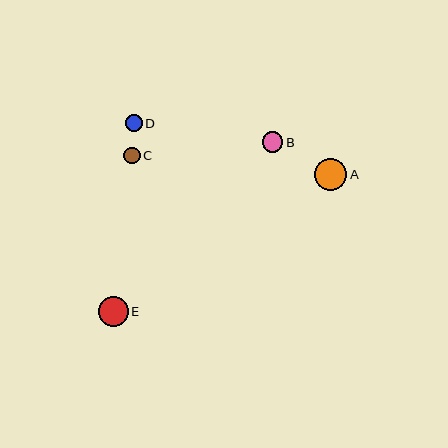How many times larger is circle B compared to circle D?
Circle B is approximately 1.2 times the size of circle D.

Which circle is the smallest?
Circle C is the smallest with a size of approximately 17 pixels.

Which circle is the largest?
Circle A is the largest with a size of approximately 32 pixels.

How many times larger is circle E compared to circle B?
Circle E is approximately 1.4 times the size of circle B.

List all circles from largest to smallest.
From largest to smallest: A, E, B, D, C.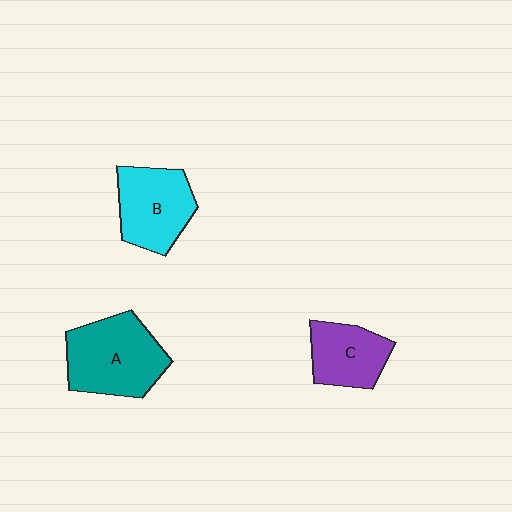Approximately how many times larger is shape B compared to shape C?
Approximately 1.2 times.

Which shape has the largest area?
Shape A (teal).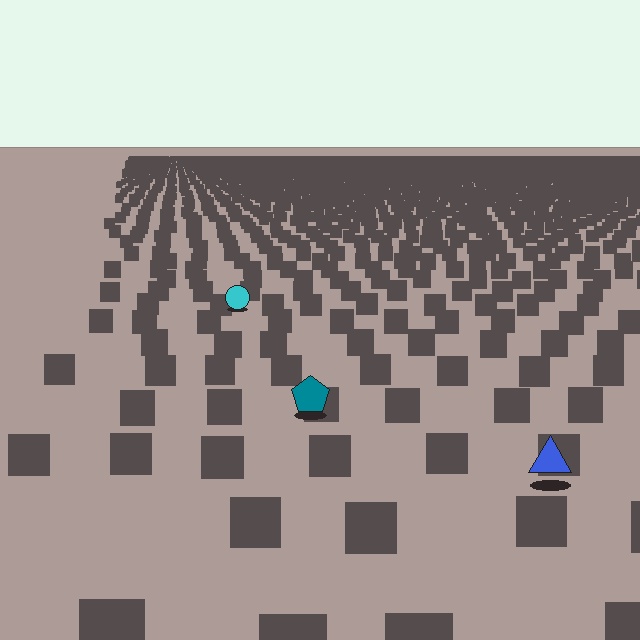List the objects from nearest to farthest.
From nearest to farthest: the blue triangle, the teal pentagon, the cyan circle.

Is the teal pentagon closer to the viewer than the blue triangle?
No. The blue triangle is closer — you can tell from the texture gradient: the ground texture is coarser near it.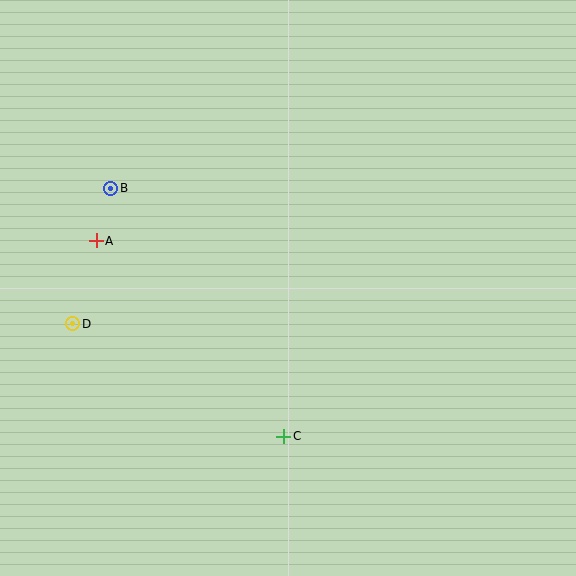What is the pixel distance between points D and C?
The distance between D and C is 239 pixels.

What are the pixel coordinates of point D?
Point D is at (73, 324).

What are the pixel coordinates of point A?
Point A is at (96, 241).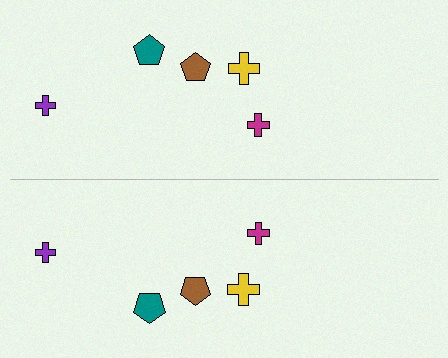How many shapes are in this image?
There are 10 shapes in this image.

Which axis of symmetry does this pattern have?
The pattern has a horizontal axis of symmetry running through the center of the image.